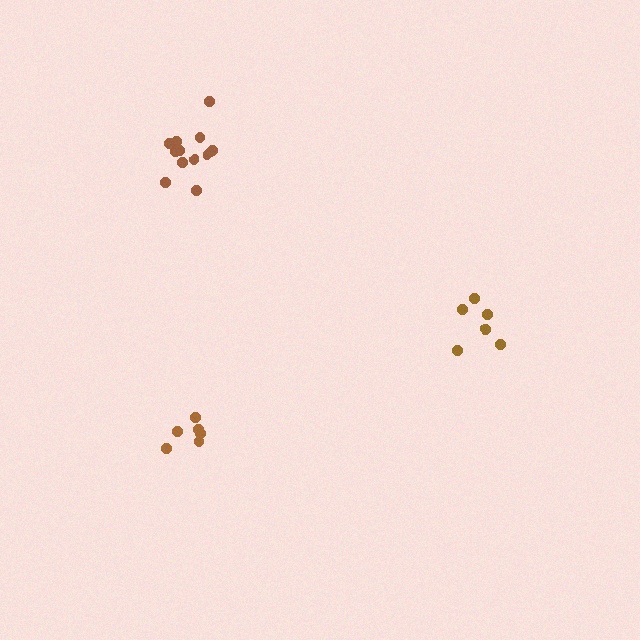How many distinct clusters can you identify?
There are 3 distinct clusters.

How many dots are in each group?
Group 1: 12 dots, Group 2: 6 dots, Group 3: 6 dots (24 total).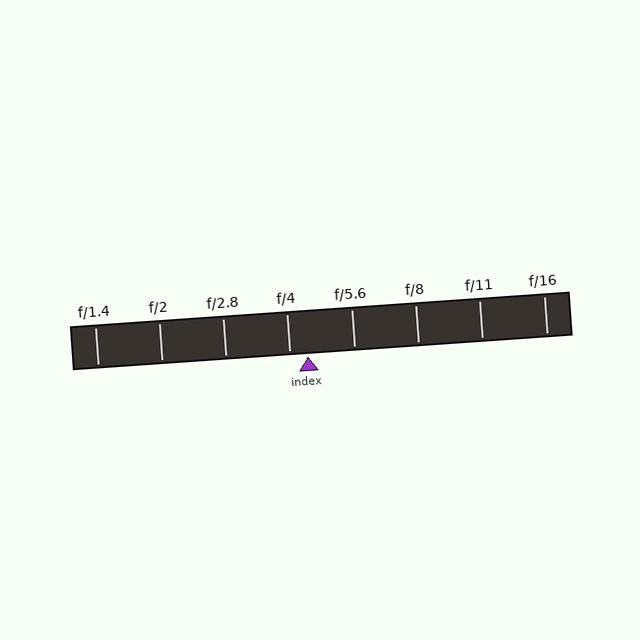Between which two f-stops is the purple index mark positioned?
The index mark is between f/4 and f/5.6.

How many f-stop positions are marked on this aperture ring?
There are 8 f-stop positions marked.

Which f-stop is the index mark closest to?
The index mark is closest to f/4.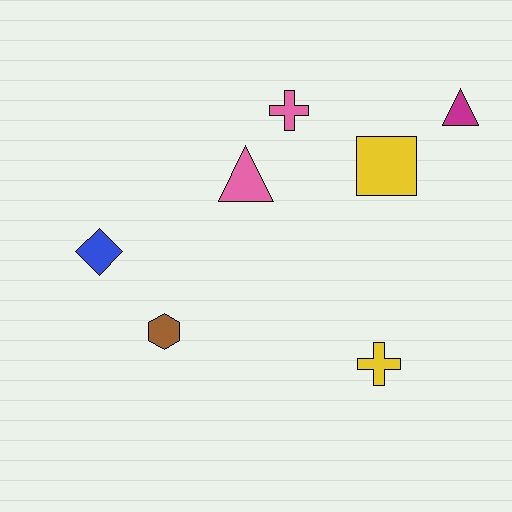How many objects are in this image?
There are 7 objects.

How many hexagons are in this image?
There is 1 hexagon.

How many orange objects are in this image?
There are no orange objects.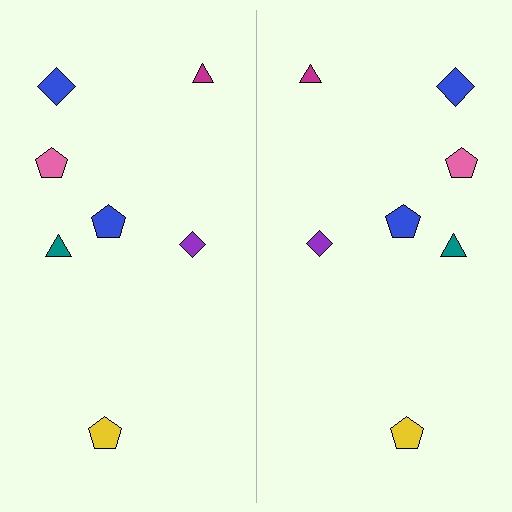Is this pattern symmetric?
Yes, this pattern has bilateral (reflection) symmetry.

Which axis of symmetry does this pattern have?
The pattern has a vertical axis of symmetry running through the center of the image.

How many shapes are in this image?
There are 14 shapes in this image.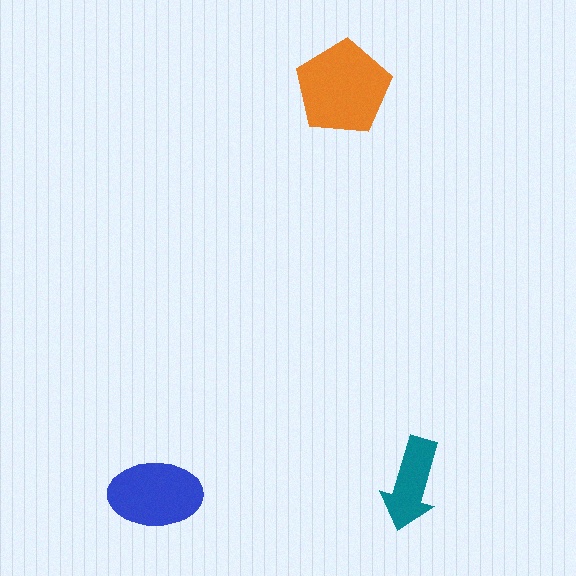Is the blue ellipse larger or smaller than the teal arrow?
Larger.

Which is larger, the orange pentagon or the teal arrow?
The orange pentagon.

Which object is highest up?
The orange pentagon is topmost.